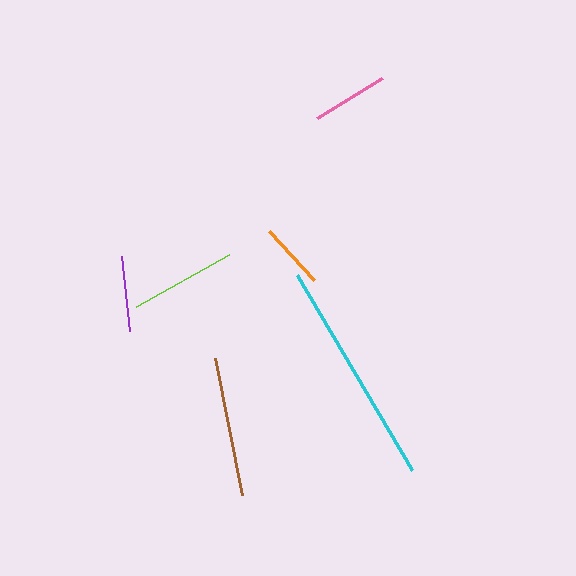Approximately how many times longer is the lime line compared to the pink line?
The lime line is approximately 1.4 times the length of the pink line.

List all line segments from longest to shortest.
From longest to shortest: cyan, brown, lime, pink, purple, orange.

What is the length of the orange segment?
The orange segment is approximately 66 pixels long.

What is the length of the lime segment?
The lime segment is approximately 106 pixels long.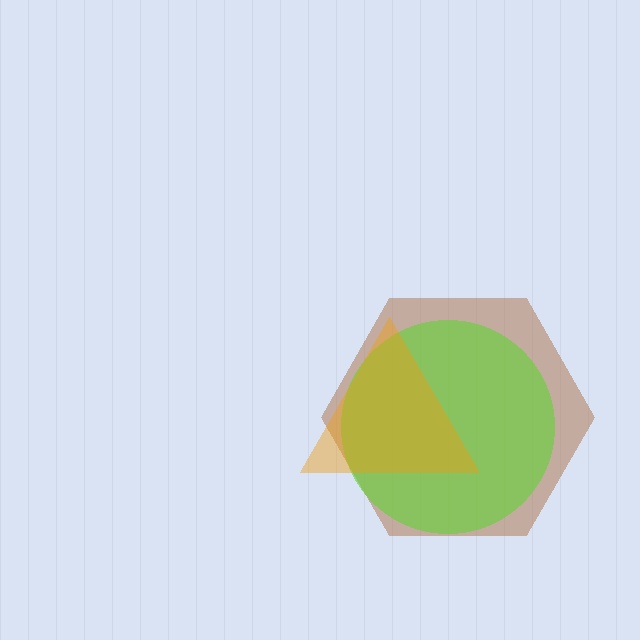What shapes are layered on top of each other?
The layered shapes are: a brown hexagon, a lime circle, an orange triangle.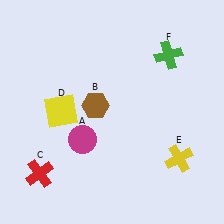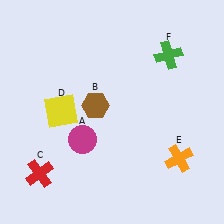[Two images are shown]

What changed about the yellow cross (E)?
In Image 1, E is yellow. In Image 2, it changed to orange.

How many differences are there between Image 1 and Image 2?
There is 1 difference between the two images.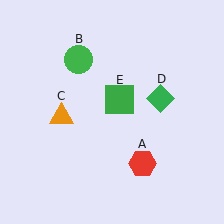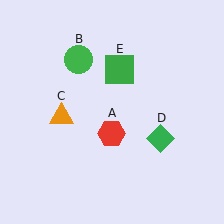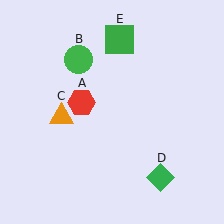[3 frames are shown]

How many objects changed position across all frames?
3 objects changed position: red hexagon (object A), green diamond (object D), green square (object E).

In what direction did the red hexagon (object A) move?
The red hexagon (object A) moved up and to the left.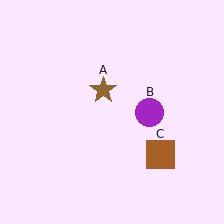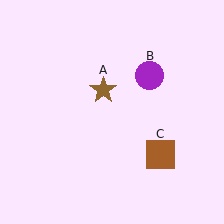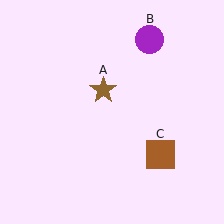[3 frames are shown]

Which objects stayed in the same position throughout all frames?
Brown star (object A) and brown square (object C) remained stationary.